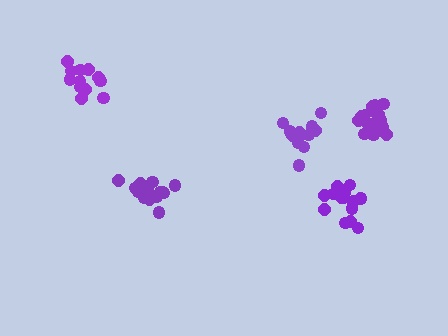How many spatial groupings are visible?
There are 5 spatial groupings.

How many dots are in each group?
Group 1: 14 dots, Group 2: 13 dots, Group 3: 17 dots, Group 4: 12 dots, Group 5: 15 dots (71 total).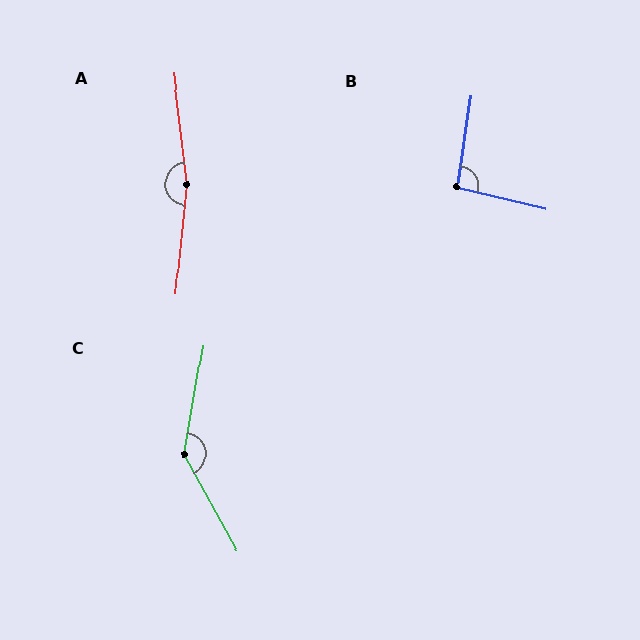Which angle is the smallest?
B, at approximately 95 degrees.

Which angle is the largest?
A, at approximately 167 degrees.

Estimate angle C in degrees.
Approximately 142 degrees.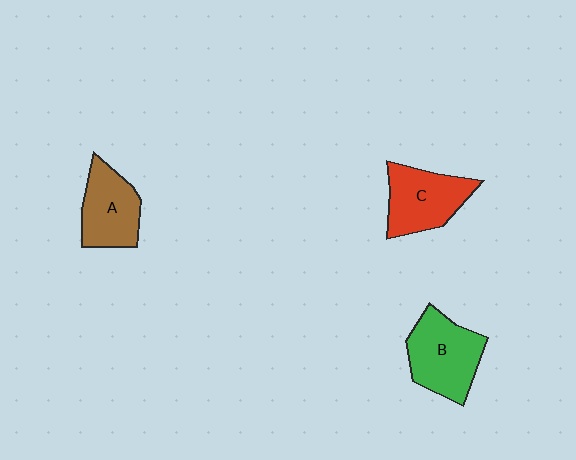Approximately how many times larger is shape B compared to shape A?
Approximately 1.2 times.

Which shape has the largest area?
Shape B (green).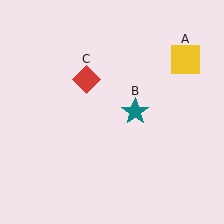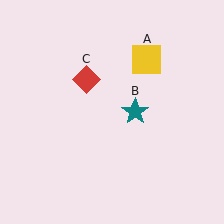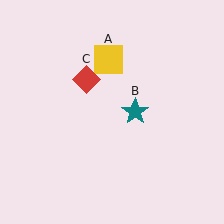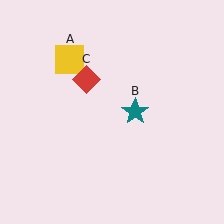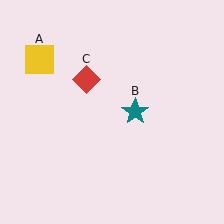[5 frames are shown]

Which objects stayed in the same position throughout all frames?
Teal star (object B) and red diamond (object C) remained stationary.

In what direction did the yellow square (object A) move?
The yellow square (object A) moved left.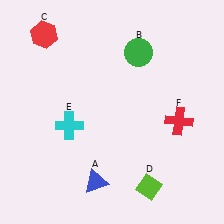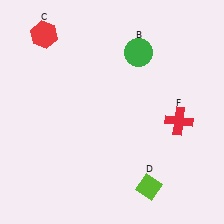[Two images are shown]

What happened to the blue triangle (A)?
The blue triangle (A) was removed in Image 2. It was in the bottom-left area of Image 1.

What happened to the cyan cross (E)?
The cyan cross (E) was removed in Image 2. It was in the bottom-left area of Image 1.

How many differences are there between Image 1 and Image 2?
There are 2 differences between the two images.